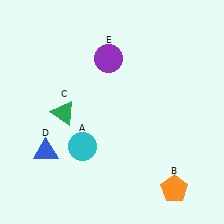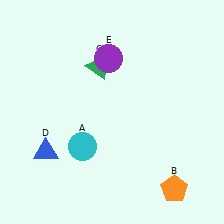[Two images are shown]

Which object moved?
The green triangle (C) moved up.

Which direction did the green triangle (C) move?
The green triangle (C) moved up.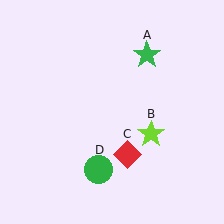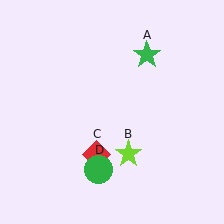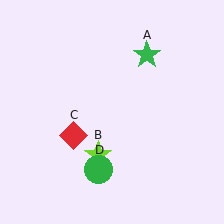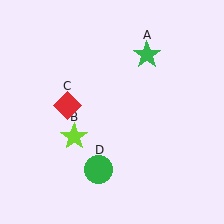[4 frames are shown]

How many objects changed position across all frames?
2 objects changed position: lime star (object B), red diamond (object C).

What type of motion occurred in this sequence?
The lime star (object B), red diamond (object C) rotated clockwise around the center of the scene.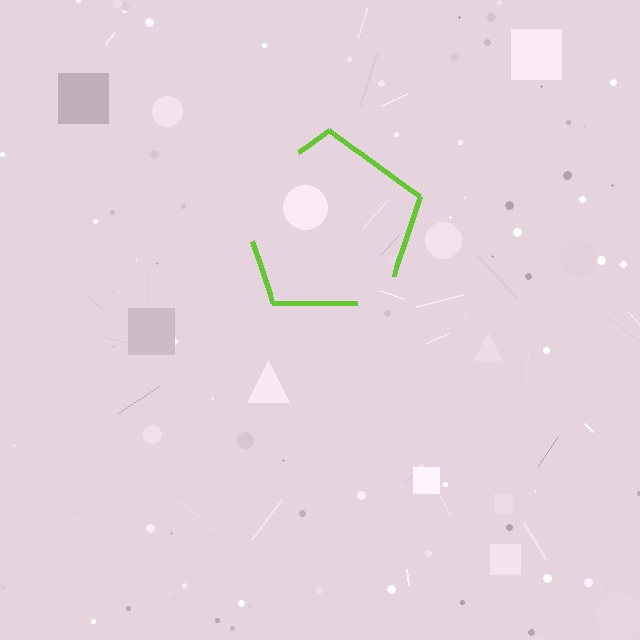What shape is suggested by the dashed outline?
The dashed outline suggests a pentagon.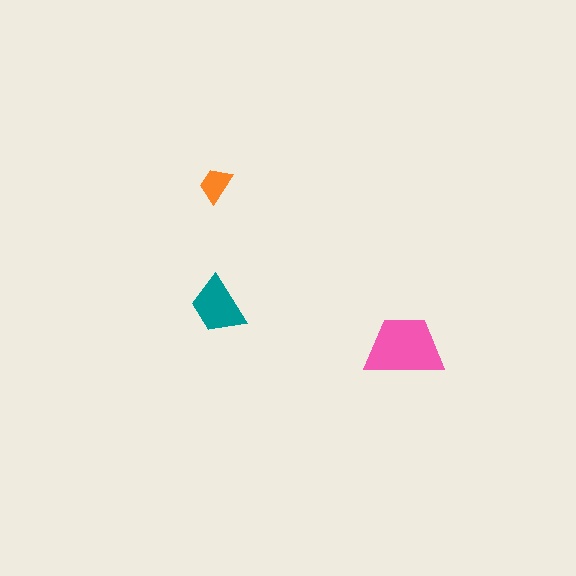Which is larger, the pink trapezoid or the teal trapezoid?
The pink one.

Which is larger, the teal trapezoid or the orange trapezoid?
The teal one.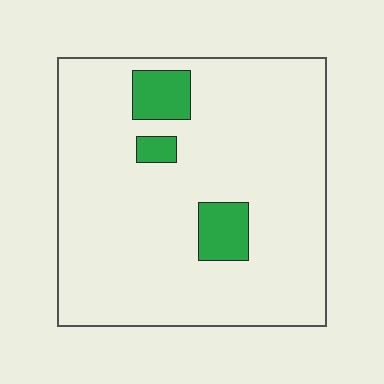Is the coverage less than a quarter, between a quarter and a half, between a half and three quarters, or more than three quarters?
Less than a quarter.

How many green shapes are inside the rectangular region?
3.